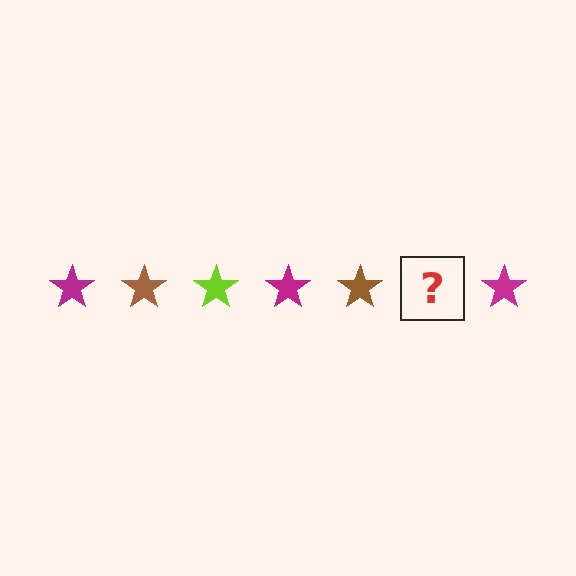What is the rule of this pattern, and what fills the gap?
The rule is that the pattern cycles through magenta, brown, lime stars. The gap should be filled with a lime star.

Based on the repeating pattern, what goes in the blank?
The blank should be a lime star.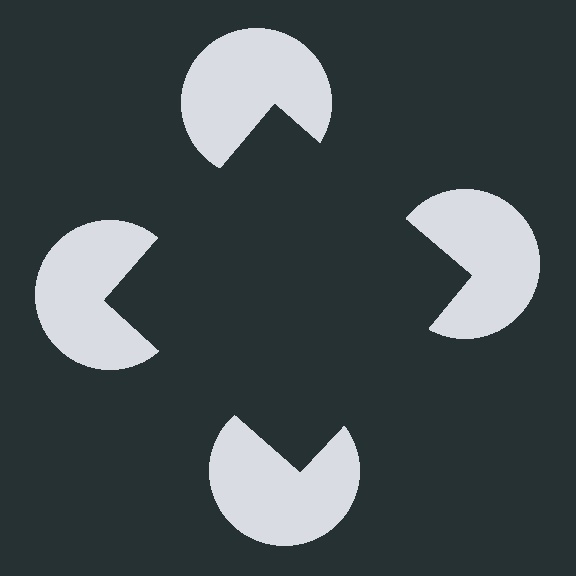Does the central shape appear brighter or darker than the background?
It typically appears slightly darker than the background, even though no actual brightness change is drawn.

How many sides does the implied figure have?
4 sides.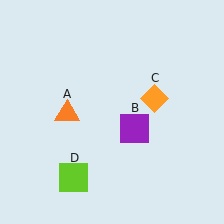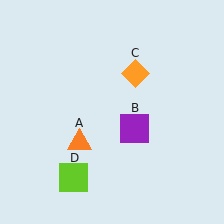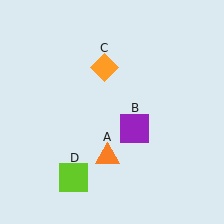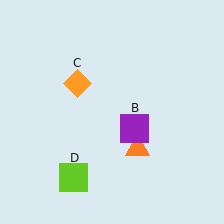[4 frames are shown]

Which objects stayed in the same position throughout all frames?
Purple square (object B) and lime square (object D) remained stationary.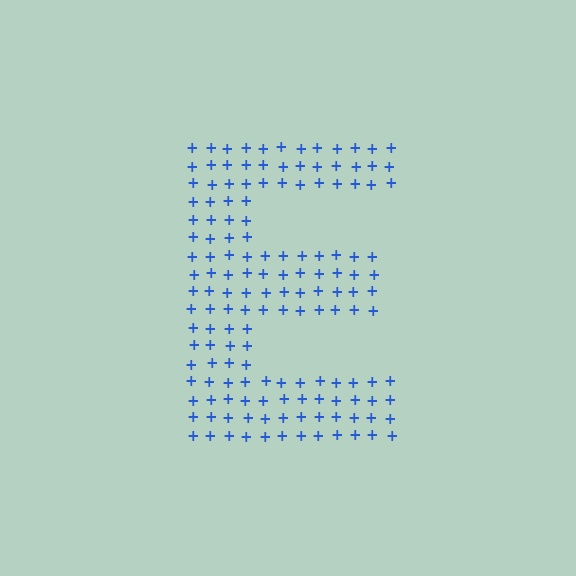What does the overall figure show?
The overall figure shows the letter E.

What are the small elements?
The small elements are plus signs.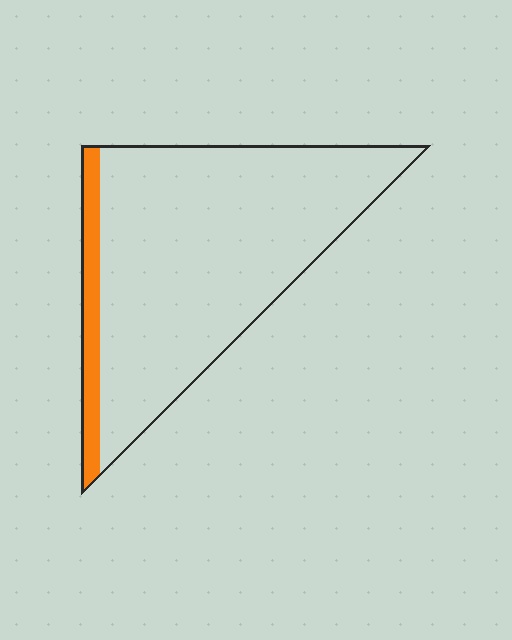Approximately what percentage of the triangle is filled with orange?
Approximately 10%.